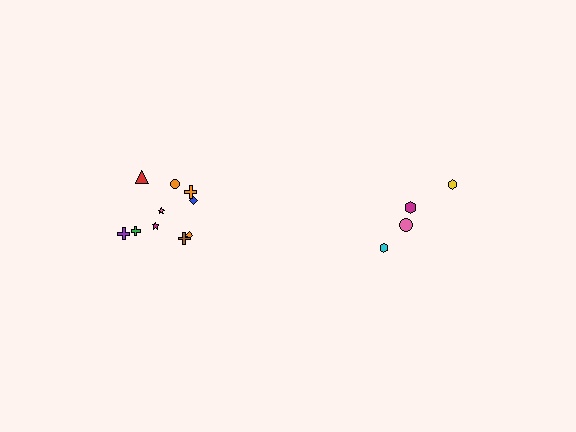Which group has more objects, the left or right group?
The left group.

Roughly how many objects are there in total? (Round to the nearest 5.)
Roughly 15 objects in total.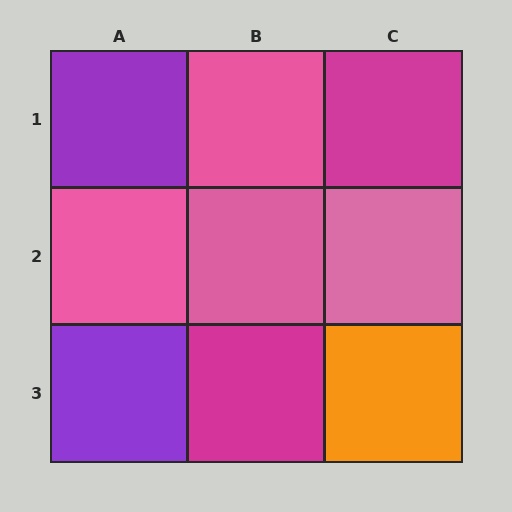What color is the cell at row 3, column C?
Orange.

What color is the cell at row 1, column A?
Purple.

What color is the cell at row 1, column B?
Pink.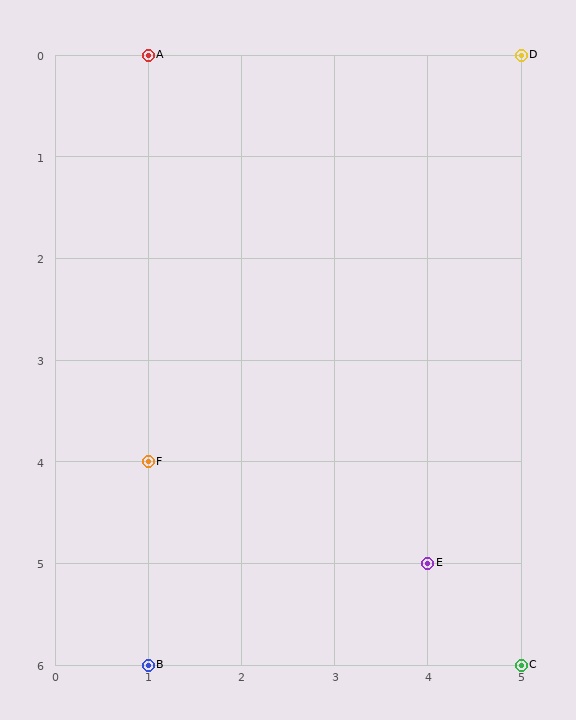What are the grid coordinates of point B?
Point B is at grid coordinates (1, 6).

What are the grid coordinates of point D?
Point D is at grid coordinates (5, 0).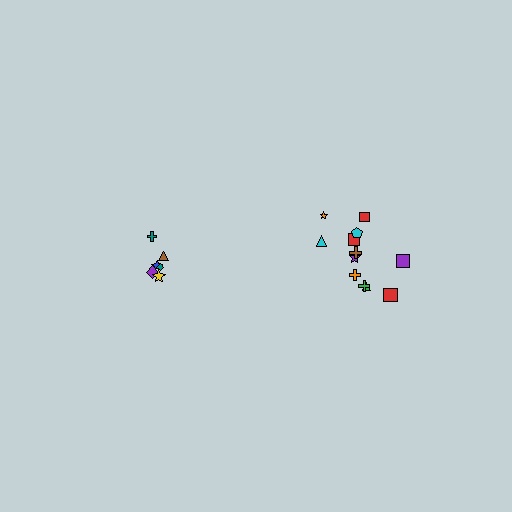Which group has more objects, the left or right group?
The right group.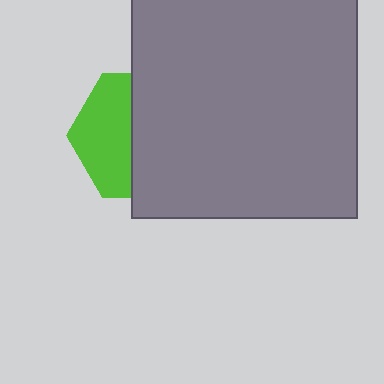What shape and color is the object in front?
The object in front is a gray square.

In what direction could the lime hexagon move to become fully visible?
The lime hexagon could move left. That would shift it out from behind the gray square entirely.